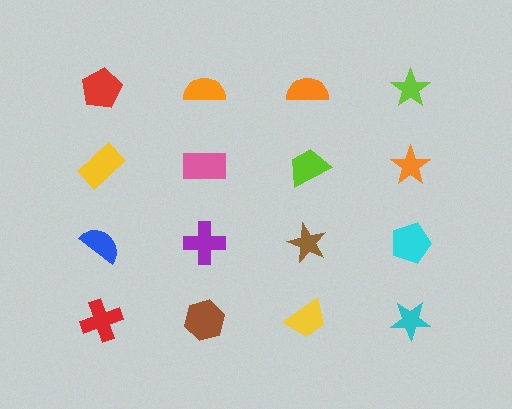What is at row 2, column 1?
A yellow rectangle.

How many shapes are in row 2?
4 shapes.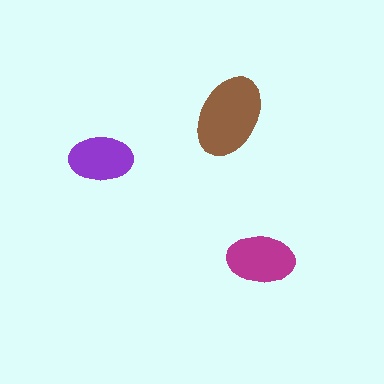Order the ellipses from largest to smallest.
the brown one, the magenta one, the purple one.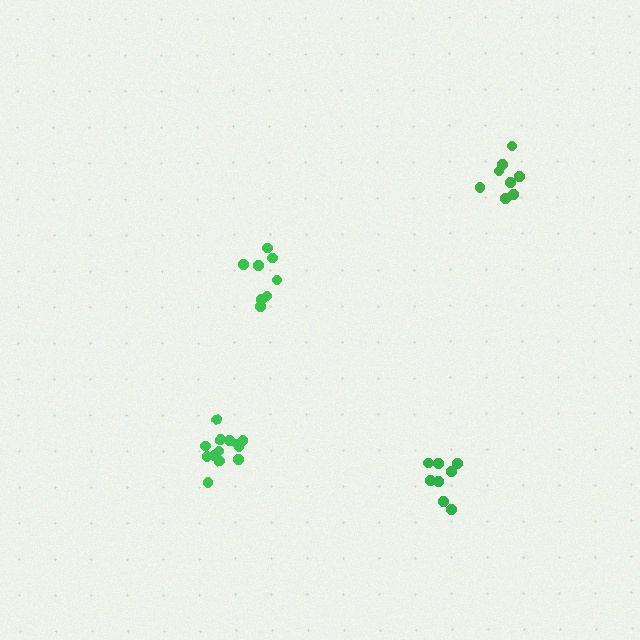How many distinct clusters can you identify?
There are 4 distinct clusters.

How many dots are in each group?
Group 1: 13 dots, Group 2: 8 dots, Group 3: 8 dots, Group 4: 8 dots (37 total).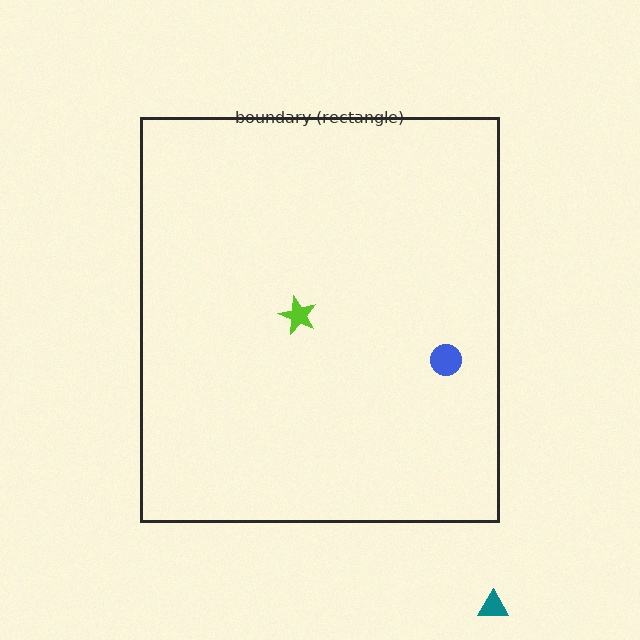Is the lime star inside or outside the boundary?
Inside.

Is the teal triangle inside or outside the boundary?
Outside.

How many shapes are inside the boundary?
2 inside, 1 outside.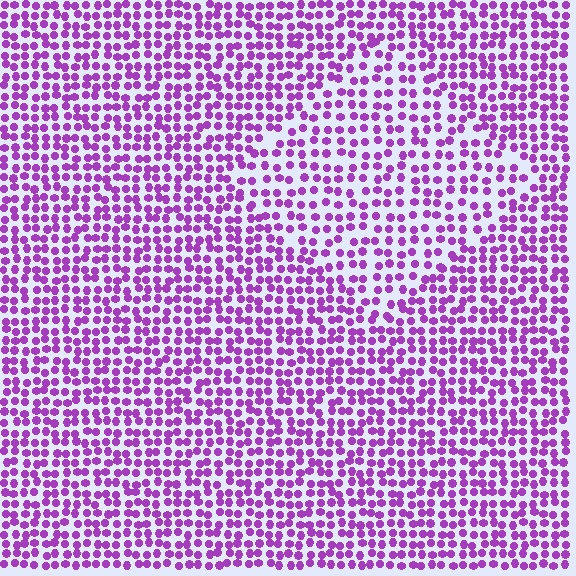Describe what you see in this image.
The image contains small purple elements arranged at two different densities. A diamond-shaped region is visible where the elements are less densely packed than the surrounding area.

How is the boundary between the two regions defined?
The boundary is defined by a change in element density (approximately 1.5x ratio). All elements are the same color, size, and shape.